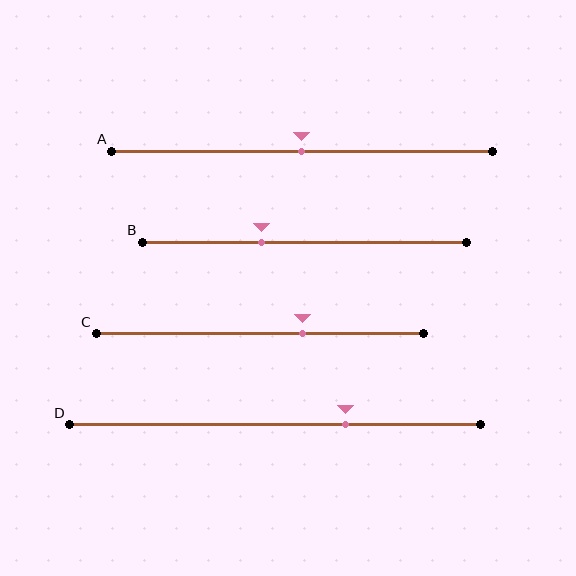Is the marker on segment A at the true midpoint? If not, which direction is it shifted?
Yes, the marker on segment A is at the true midpoint.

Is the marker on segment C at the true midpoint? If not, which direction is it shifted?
No, the marker on segment C is shifted to the right by about 13% of the segment length.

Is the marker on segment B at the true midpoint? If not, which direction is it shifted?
No, the marker on segment B is shifted to the left by about 13% of the segment length.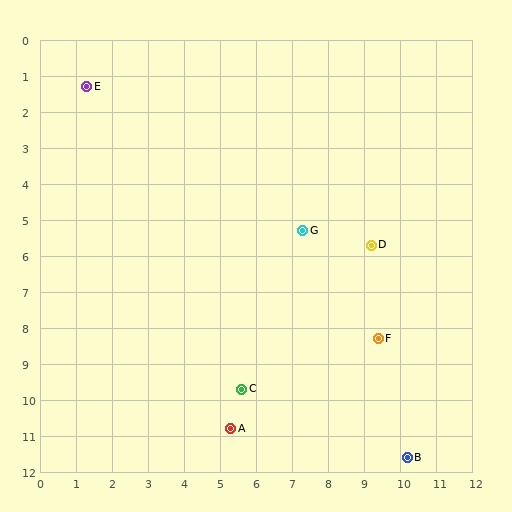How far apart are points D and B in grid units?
Points D and B are about 6.0 grid units apart.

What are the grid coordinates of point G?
Point G is at approximately (7.3, 5.3).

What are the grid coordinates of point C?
Point C is at approximately (5.6, 9.7).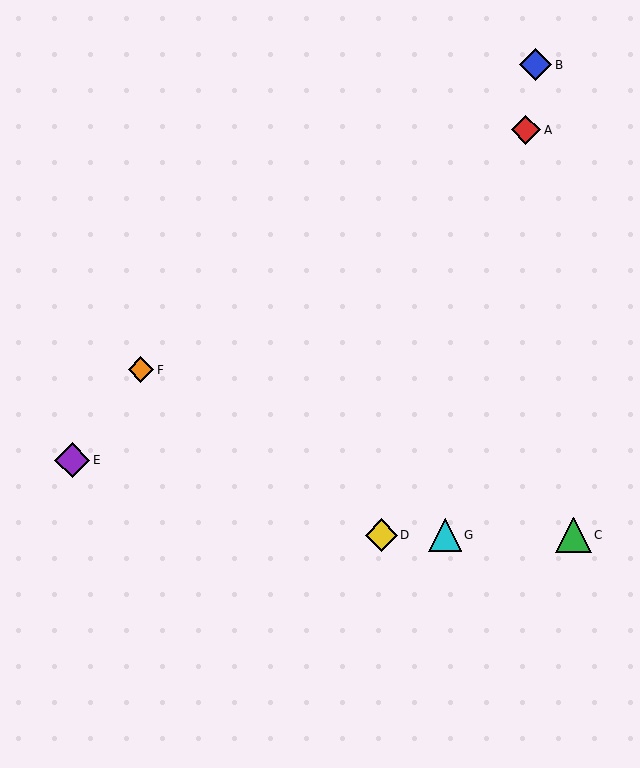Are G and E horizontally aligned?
No, G is at y≈535 and E is at y≈460.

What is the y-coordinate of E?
Object E is at y≈460.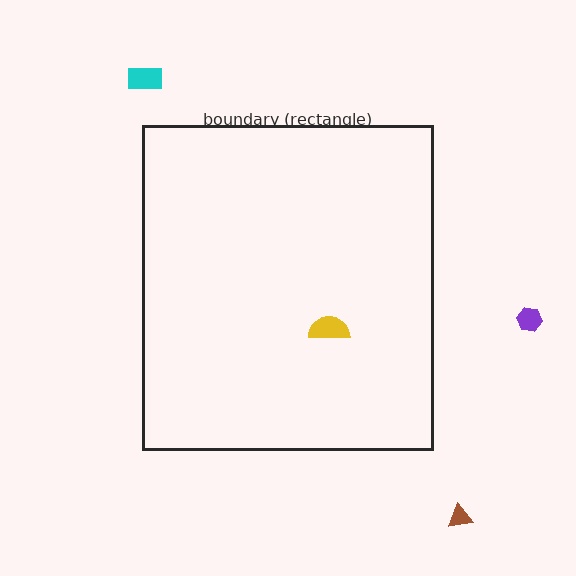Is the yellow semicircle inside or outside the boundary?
Inside.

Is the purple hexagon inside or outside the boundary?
Outside.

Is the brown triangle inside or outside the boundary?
Outside.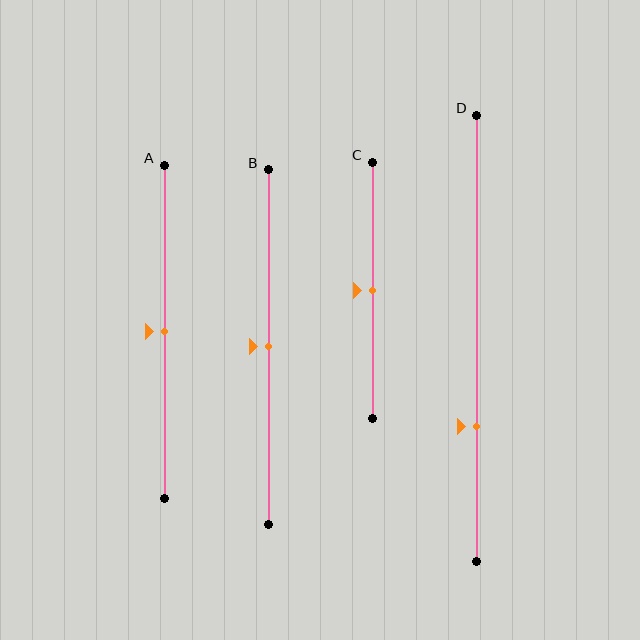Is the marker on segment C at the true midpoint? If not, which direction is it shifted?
Yes, the marker on segment C is at the true midpoint.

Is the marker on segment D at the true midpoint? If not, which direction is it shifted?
No, the marker on segment D is shifted downward by about 20% of the segment length.